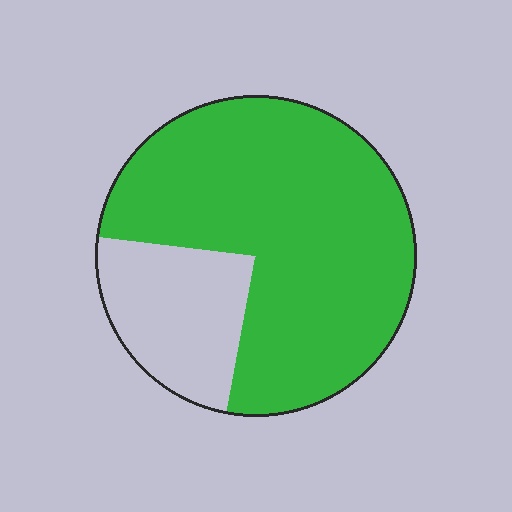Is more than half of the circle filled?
Yes.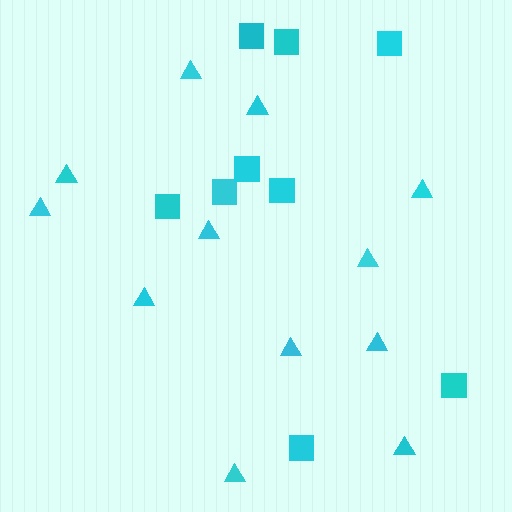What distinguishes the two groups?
There are 2 groups: one group of triangles (12) and one group of squares (9).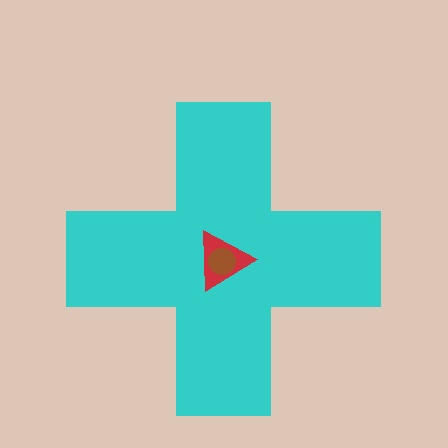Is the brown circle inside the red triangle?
Yes.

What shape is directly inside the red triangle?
The brown circle.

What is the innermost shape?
The brown circle.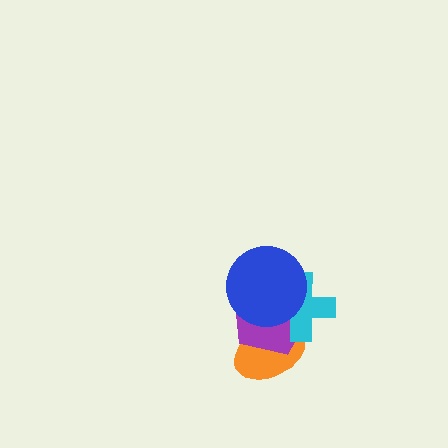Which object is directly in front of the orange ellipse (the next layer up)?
The purple pentagon is directly in front of the orange ellipse.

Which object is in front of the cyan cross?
The blue circle is in front of the cyan cross.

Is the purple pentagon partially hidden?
Yes, it is partially covered by another shape.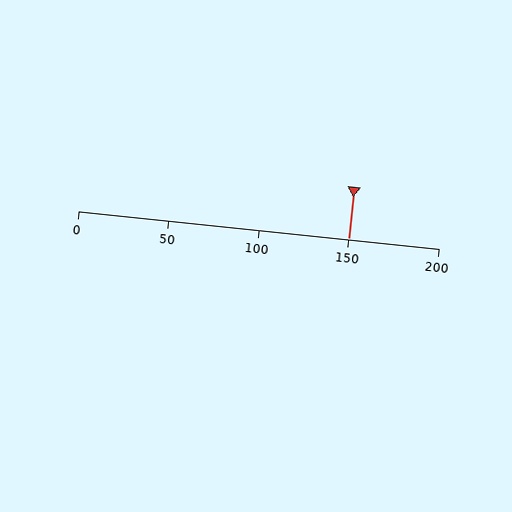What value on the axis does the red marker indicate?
The marker indicates approximately 150.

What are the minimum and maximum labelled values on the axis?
The axis runs from 0 to 200.